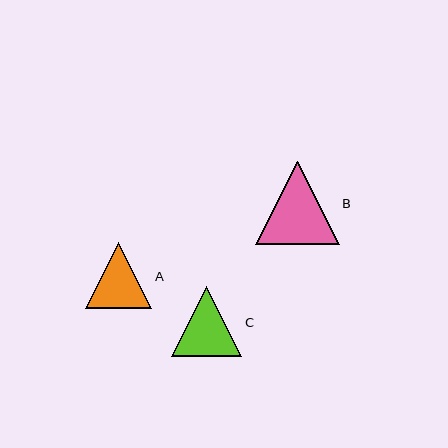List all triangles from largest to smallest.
From largest to smallest: B, C, A.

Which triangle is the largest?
Triangle B is the largest with a size of approximately 83 pixels.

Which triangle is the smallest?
Triangle A is the smallest with a size of approximately 66 pixels.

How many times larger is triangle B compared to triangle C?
Triangle B is approximately 1.2 times the size of triangle C.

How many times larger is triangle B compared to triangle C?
Triangle B is approximately 1.2 times the size of triangle C.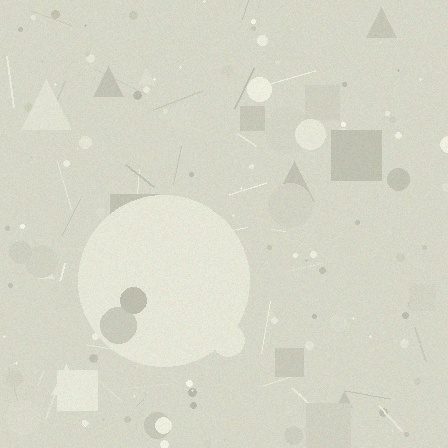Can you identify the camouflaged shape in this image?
The camouflaged shape is a circle.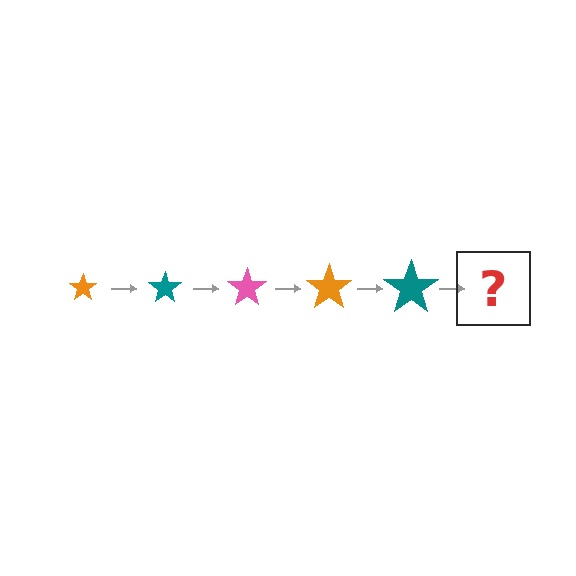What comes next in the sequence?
The next element should be a pink star, larger than the previous one.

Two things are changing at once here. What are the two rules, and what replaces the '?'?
The two rules are that the star grows larger each step and the color cycles through orange, teal, and pink. The '?' should be a pink star, larger than the previous one.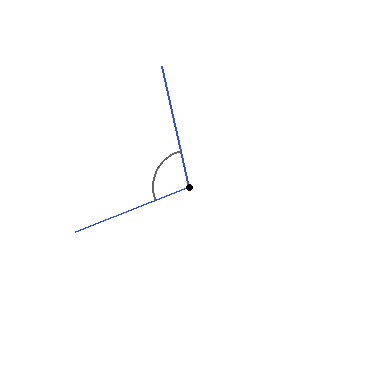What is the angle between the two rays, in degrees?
Approximately 99 degrees.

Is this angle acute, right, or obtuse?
It is obtuse.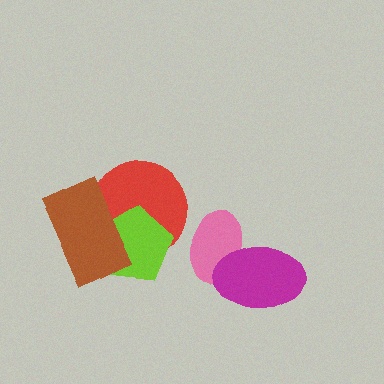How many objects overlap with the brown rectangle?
2 objects overlap with the brown rectangle.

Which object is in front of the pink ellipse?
The magenta ellipse is in front of the pink ellipse.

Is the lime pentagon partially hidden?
Yes, it is partially covered by another shape.